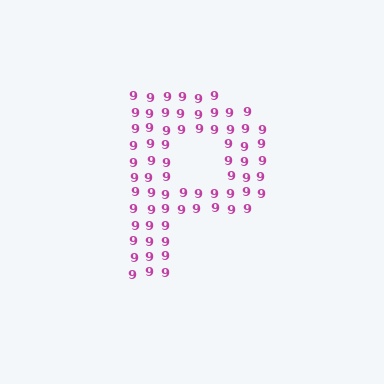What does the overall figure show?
The overall figure shows the letter P.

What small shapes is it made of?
It is made of small digit 9's.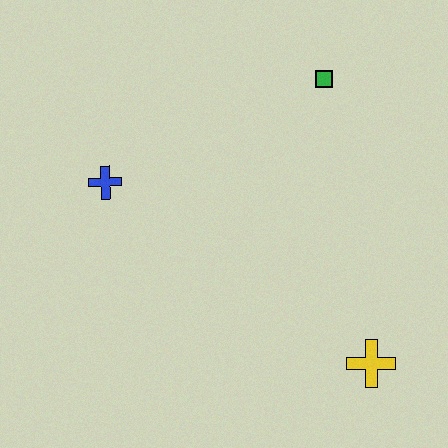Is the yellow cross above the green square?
No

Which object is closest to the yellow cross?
The green square is closest to the yellow cross.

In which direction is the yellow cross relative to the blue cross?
The yellow cross is to the right of the blue cross.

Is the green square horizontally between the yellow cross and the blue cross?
Yes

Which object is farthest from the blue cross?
The yellow cross is farthest from the blue cross.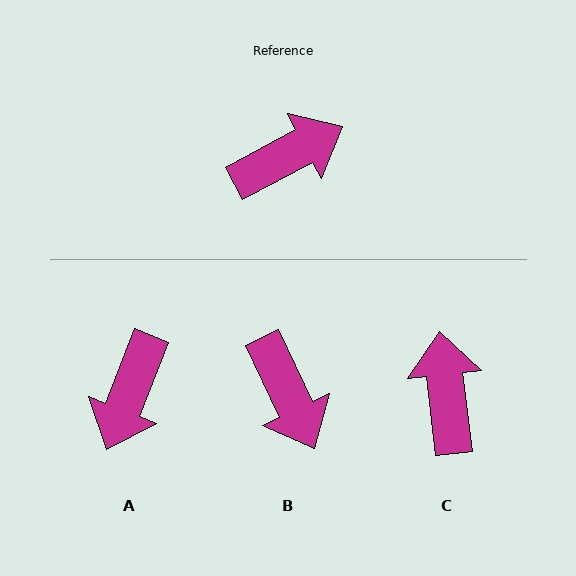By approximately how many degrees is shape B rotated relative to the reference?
Approximately 92 degrees clockwise.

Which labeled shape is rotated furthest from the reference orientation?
A, about 139 degrees away.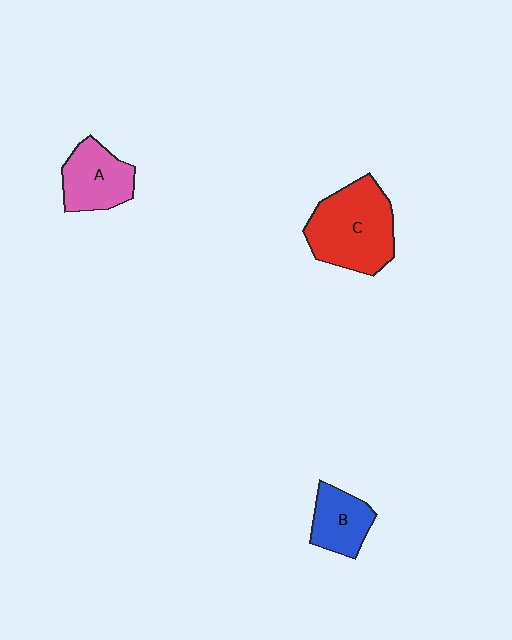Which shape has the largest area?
Shape C (red).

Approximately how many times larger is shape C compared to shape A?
Approximately 1.6 times.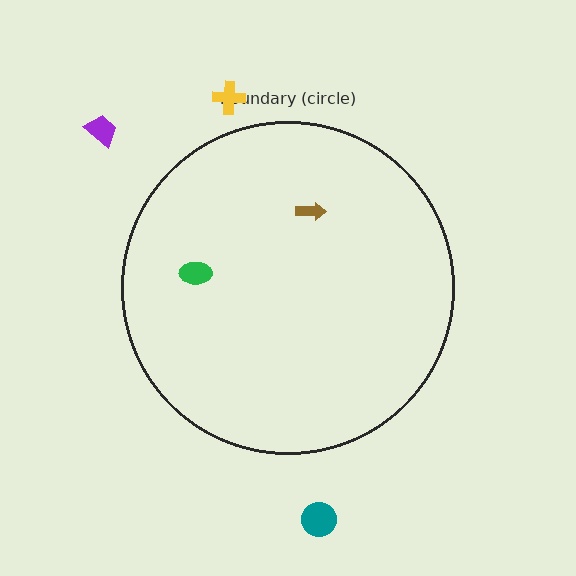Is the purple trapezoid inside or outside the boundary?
Outside.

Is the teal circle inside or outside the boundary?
Outside.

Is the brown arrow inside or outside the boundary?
Inside.